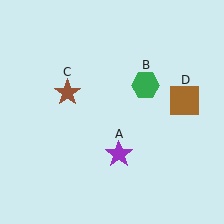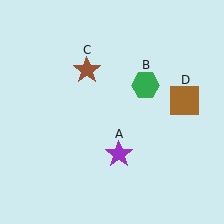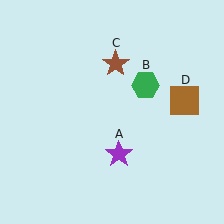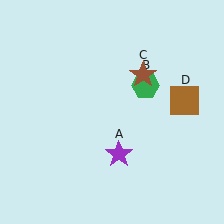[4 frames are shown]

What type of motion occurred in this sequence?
The brown star (object C) rotated clockwise around the center of the scene.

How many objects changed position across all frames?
1 object changed position: brown star (object C).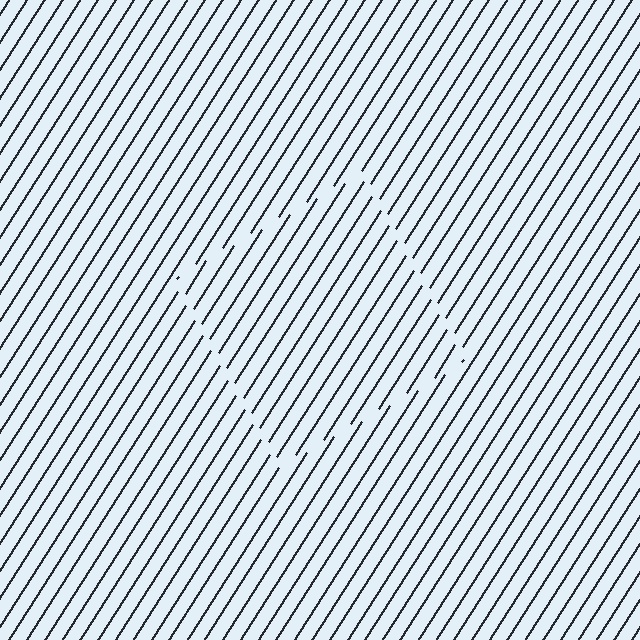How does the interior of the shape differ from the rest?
The interior of the shape contains the same grating, shifted by half a period — the contour is defined by the phase discontinuity where line-ends from the inner and outer gratings abut.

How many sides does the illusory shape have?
4 sides — the line-ends trace a square.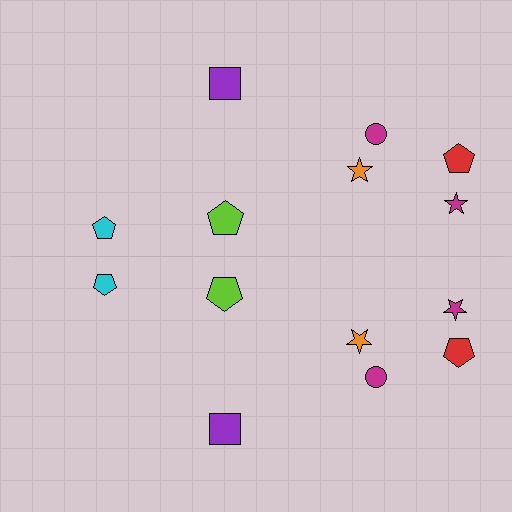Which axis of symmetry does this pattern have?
The pattern has a horizontal axis of symmetry running through the center of the image.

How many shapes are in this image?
There are 14 shapes in this image.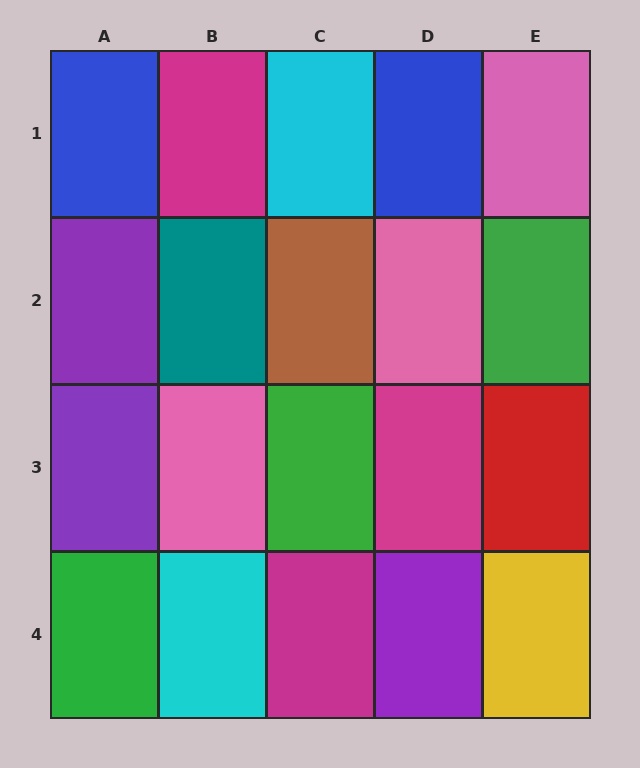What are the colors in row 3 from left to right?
Purple, pink, green, magenta, red.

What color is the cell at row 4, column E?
Yellow.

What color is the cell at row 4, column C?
Magenta.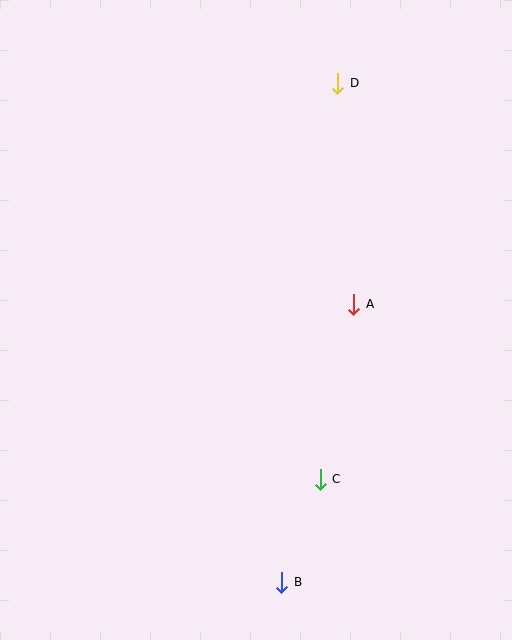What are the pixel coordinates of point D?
Point D is at (338, 83).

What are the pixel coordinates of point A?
Point A is at (354, 304).